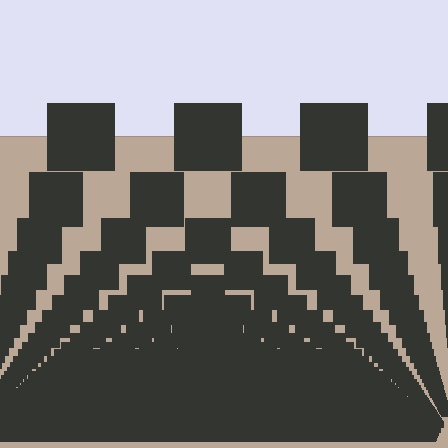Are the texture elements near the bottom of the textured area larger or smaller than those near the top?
Smaller. The gradient is inverted — elements near the bottom are smaller and denser.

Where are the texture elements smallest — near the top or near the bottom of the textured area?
Near the bottom.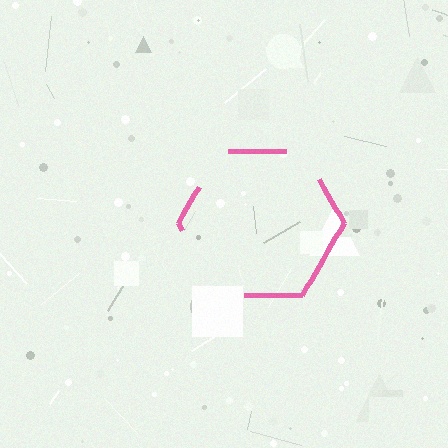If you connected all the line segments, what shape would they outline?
They would outline a hexagon.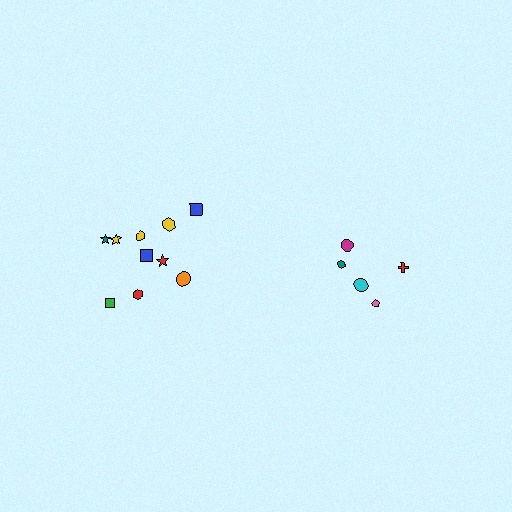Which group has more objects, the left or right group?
The left group.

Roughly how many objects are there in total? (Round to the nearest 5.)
Roughly 15 objects in total.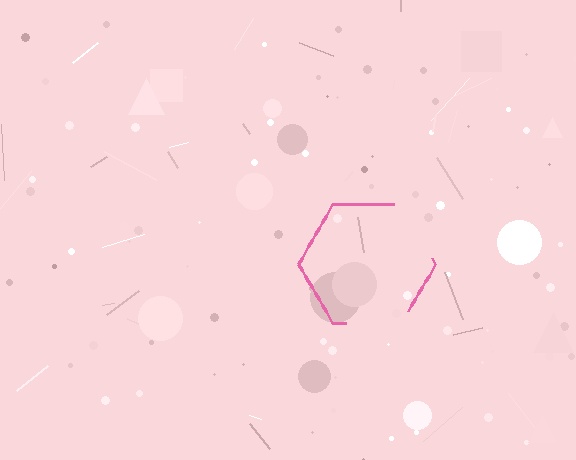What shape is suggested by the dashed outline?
The dashed outline suggests a hexagon.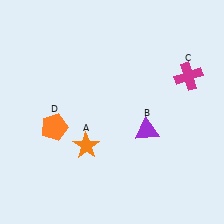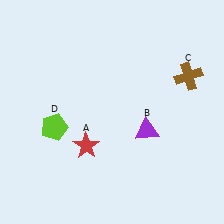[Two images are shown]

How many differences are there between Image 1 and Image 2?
There are 3 differences between the two images.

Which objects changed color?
A changed from orange to red. C changed from magenta to brown. D changed from orange to lime.